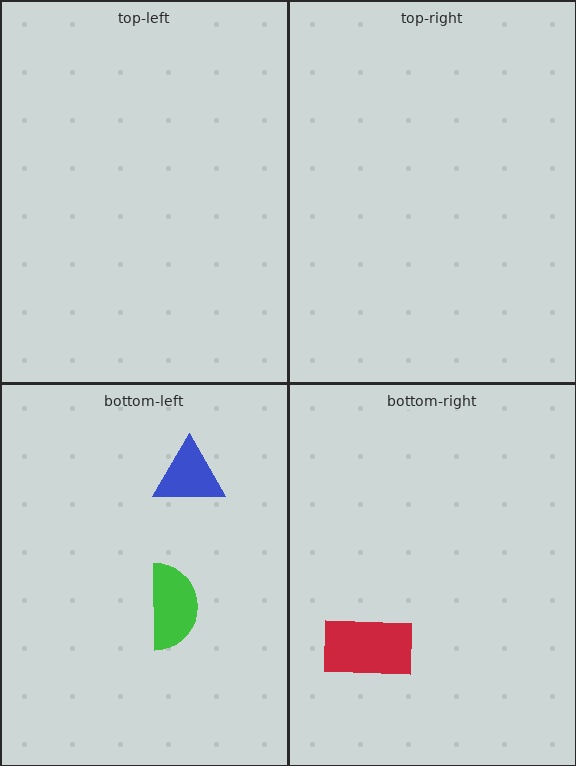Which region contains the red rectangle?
The bottom-right region.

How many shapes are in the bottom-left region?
2.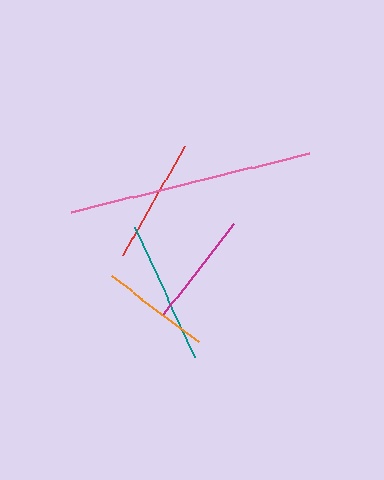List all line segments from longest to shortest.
From longest to shortest: pink, teal, red, magenta, orange.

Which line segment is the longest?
The pink line is the longest at approximately 245 pixels.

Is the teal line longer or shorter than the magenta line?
The teal line is longer than the magenta line.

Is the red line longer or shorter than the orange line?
The red line is longer than the orange line.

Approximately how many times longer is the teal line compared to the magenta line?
The teal line is approximately 1.3 times the length of the magenta line.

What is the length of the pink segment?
The pink segment is approximately 245 pixels long.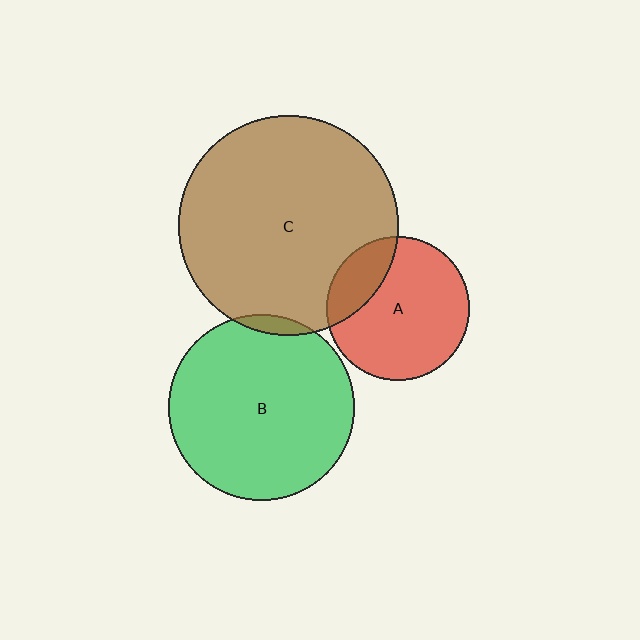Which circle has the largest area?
Circle C (brown).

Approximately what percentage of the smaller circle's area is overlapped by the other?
Approximately 20%.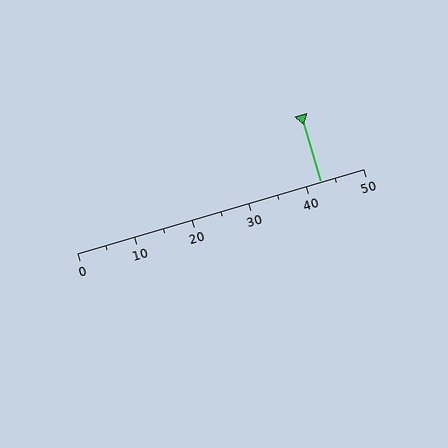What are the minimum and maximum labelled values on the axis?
The axis runs from 0 to 50.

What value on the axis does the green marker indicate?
The marker indicates approximately 42.5.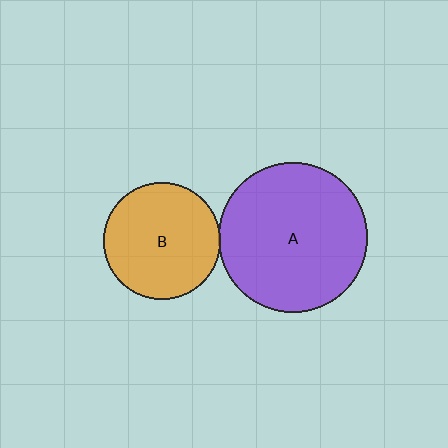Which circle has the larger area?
Circle A (purple).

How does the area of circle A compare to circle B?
Approximately 1.6 times.